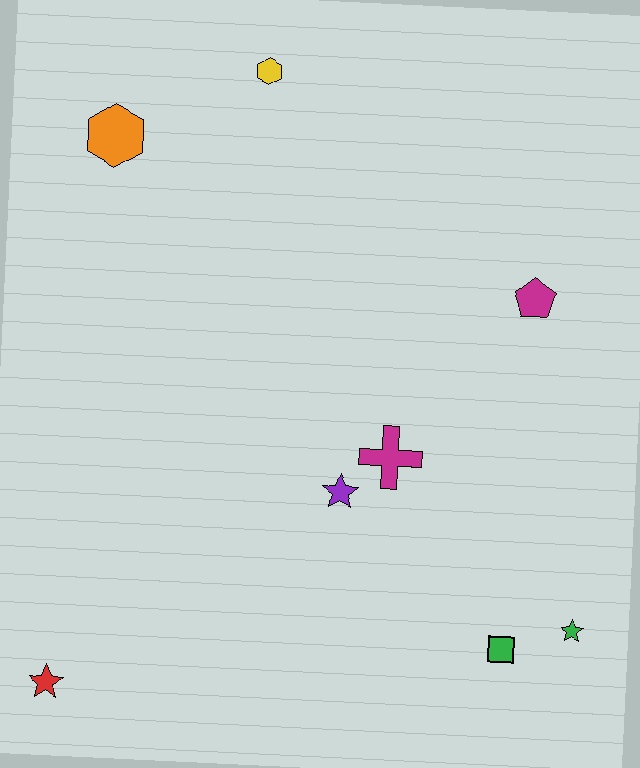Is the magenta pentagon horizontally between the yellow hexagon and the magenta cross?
No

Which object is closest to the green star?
The green square is closest to the green star.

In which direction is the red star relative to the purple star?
The red star is to the left of the purple star.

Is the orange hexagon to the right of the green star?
No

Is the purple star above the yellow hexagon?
No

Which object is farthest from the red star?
The yellow hexagon is farthest from the red star.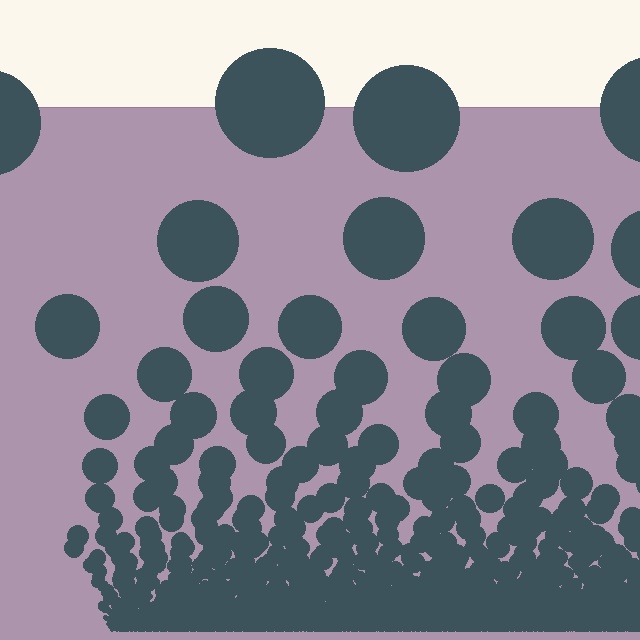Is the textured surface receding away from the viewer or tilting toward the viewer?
The surface appears to tilt toward the viewer. Texture elements get larger and sparser toward the top.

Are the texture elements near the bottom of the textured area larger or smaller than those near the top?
Smaller. The gradient is inverted — elements near the bottom are smaller and denser.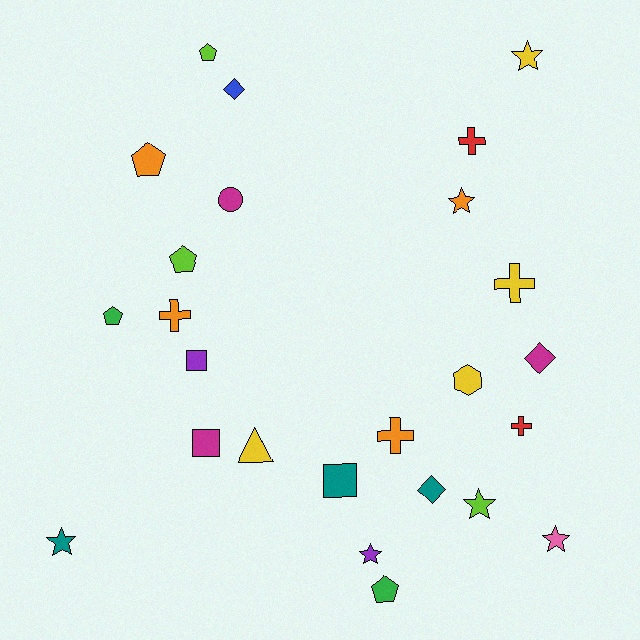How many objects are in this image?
There are 25 objects.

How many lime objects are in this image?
There are 3 lime objects.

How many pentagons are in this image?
There are 5 pentagons.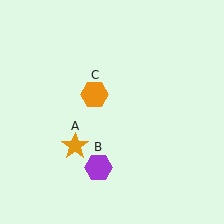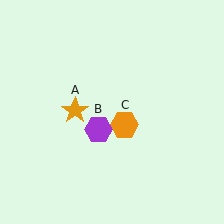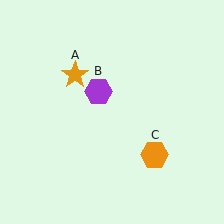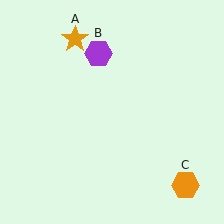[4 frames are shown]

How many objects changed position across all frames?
3 objects changed position: orange star (object A), purple hexagon (object B), orange hexagon (object C).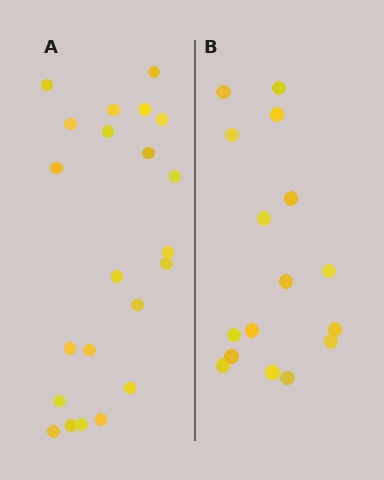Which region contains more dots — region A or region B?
Region A (the left region) has more dots.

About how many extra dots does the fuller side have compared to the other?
Region A has about 6 more dots than region B.